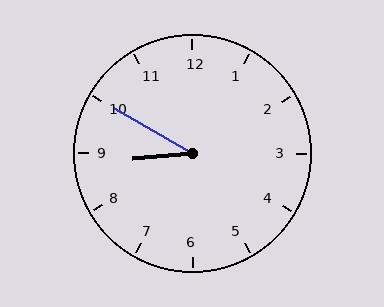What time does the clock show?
8:50.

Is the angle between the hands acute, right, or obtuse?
It is acute.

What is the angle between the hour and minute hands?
Approximately 35 degrees.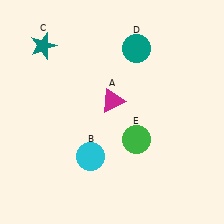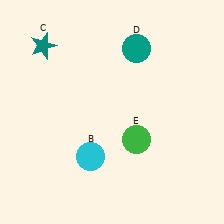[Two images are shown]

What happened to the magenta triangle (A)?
The magenta triangle (A) was removed in Image 2. It was in the top-right area of Image 1.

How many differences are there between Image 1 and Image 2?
There is 1 difference between the two images.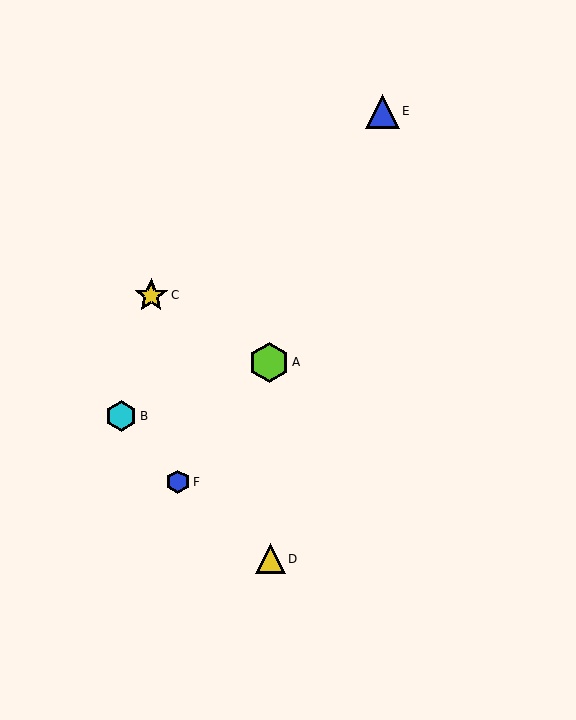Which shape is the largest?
The lime hexagon (labeled A) is the largest.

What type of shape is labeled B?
Shape B is a cyan hexagon.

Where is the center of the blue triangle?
The center of the blue triangle is at (382, 111).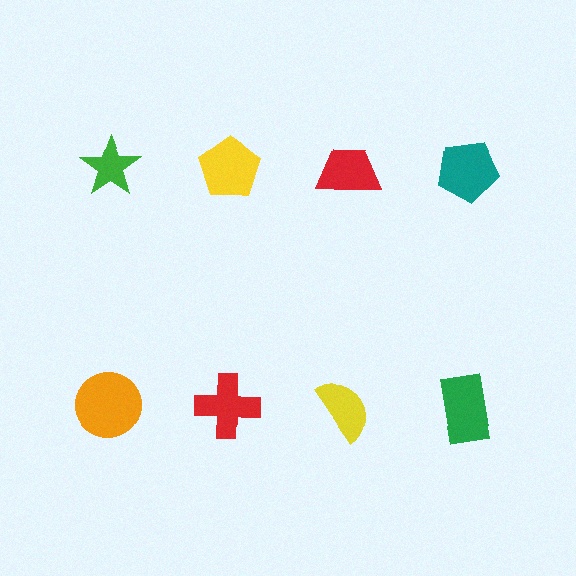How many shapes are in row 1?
4 shapes.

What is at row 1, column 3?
A red trapezoid.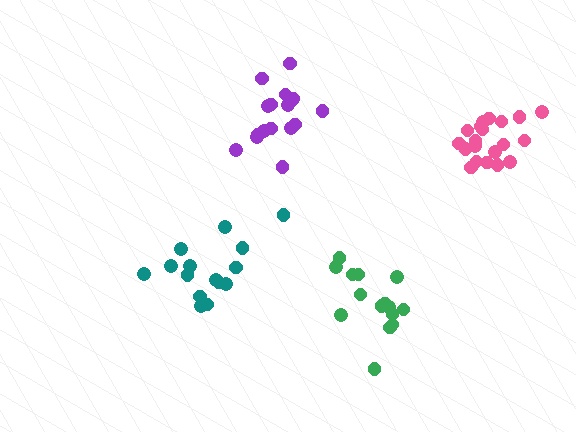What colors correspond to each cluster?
The clusters are colored: teal, purple, pink, green.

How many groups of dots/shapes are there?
There are 4 groups.